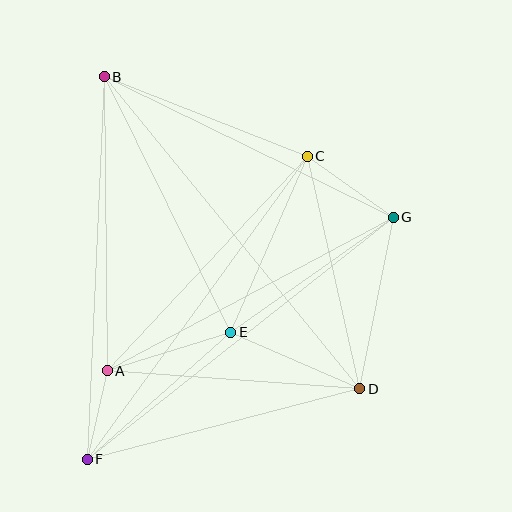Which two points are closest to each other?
Points A and F are closest to each other.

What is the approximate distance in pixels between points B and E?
The distance between B and E is approximately 285 pixels.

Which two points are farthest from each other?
Points B and D are farthest from each other.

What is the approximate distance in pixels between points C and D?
The distance between C and D is approximately 239 pixels.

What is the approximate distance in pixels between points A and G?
The distance between A and G is approximately 324 pixels.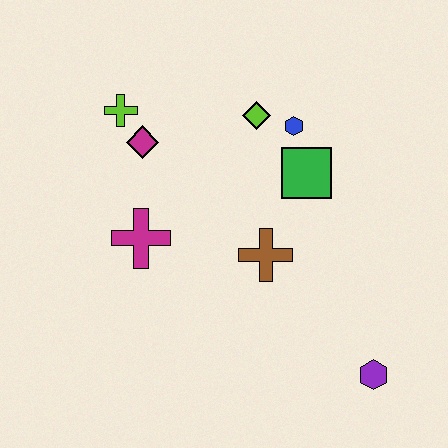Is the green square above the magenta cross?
Yes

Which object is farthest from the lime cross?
The purple hexagon is farthest from the lime cross.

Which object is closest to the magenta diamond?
The lime cross is closest to the magenta diamond.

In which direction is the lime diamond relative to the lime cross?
The lime diamond is to the right of the lime cross.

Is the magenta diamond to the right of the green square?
No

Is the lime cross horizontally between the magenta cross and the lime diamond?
No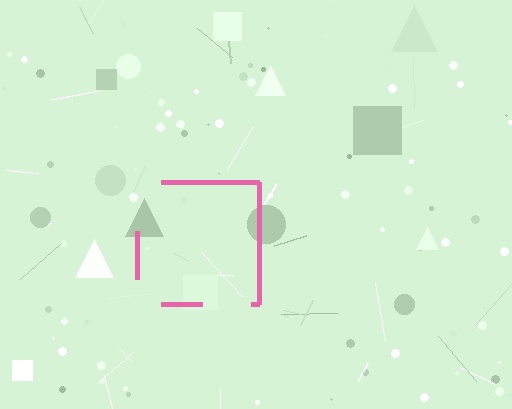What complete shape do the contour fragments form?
The contour fragments form a square.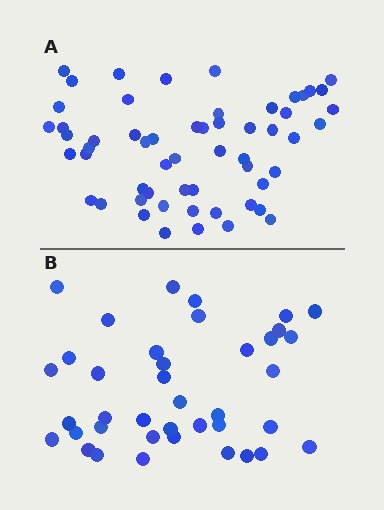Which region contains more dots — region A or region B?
Region A (the top region) has more dots.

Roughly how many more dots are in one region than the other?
Region A has approximately 20 more dots than region B.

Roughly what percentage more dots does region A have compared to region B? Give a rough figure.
About 45% more.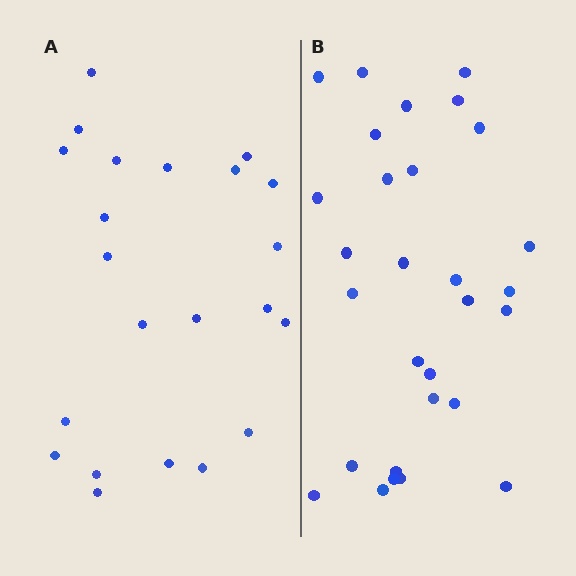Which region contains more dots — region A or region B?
Region B (the right region) has more dots.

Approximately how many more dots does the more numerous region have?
Region B has roughly 8 or so more dots than region A.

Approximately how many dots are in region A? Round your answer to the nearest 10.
About 20 dots. (The exact count is 22, which rounds to 20.)